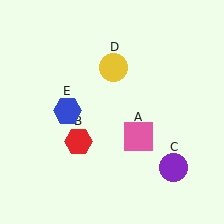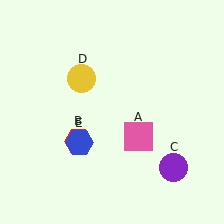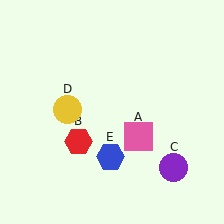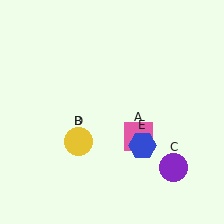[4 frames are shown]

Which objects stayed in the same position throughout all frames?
Pink square (object A) and red hexagon (object B) and purple circle (object C) remained stationary.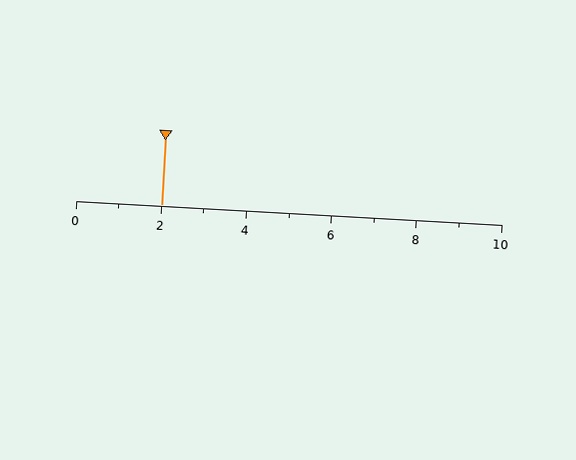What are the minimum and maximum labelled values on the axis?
The axis runs from 0 to 10.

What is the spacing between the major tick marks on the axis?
The major ticks are spaced 2 apart.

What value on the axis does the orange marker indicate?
The marker indicates approximately 2.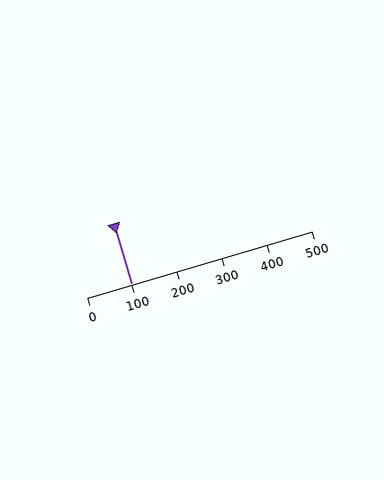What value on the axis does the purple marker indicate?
The marker indicates approximately 100.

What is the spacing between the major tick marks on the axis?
The major ticks are spaced 100 apart.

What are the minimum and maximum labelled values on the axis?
The axis runs from 0 to 500.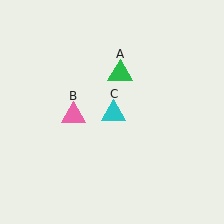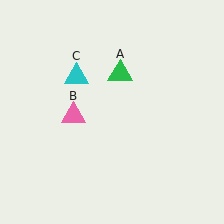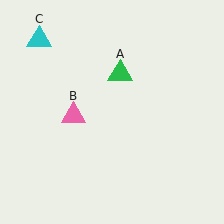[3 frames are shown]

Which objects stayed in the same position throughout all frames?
Green triangle (object A) and pink triangle (object B) remained stationary.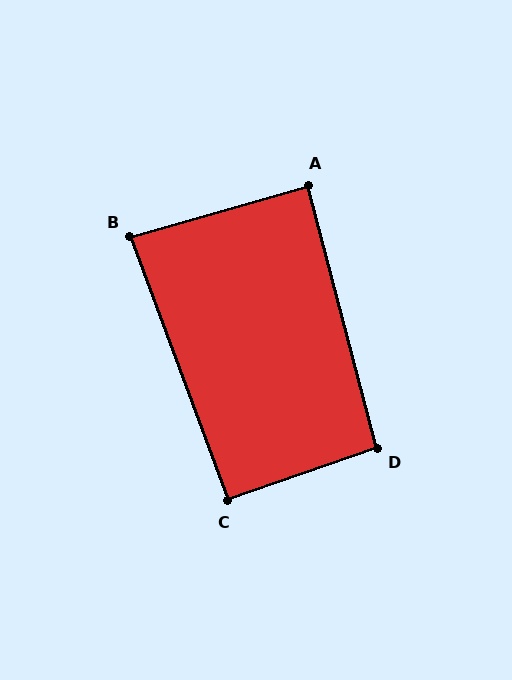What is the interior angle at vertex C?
Approximately 91 degrees (approximately right).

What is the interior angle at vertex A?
Approximately 89 degrees (approximately right).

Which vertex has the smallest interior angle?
B, at approximately 86 degrees.